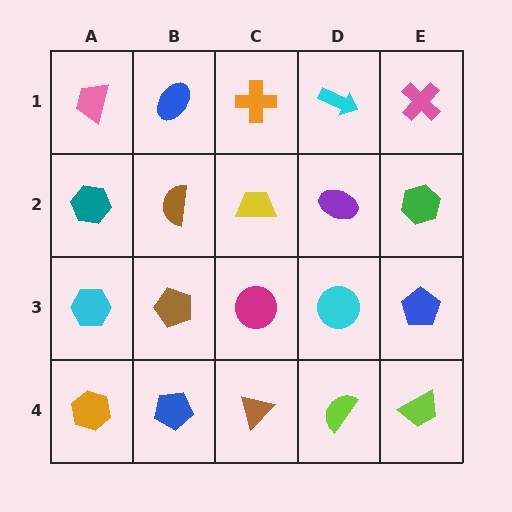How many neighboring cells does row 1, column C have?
3.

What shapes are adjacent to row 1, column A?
A teal hexagon (row 2, column A), a blue ellipse (row 1, column B).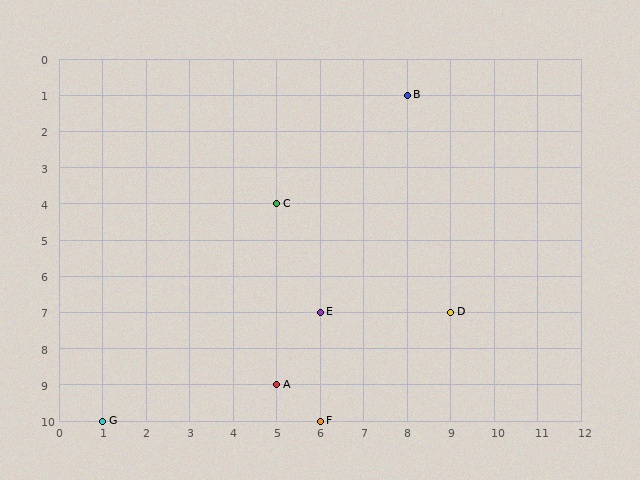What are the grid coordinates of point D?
Point D is at grid coordinates (9, 7).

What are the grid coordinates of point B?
Point B is at grid coordinates (8, 1).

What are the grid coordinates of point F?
Point F is at grid coordinates (6, 10).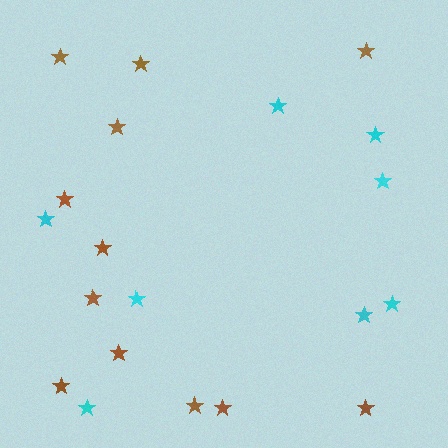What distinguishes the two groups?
There are 2 groups: one group of brown stars (12) and one group of cyan stars (8).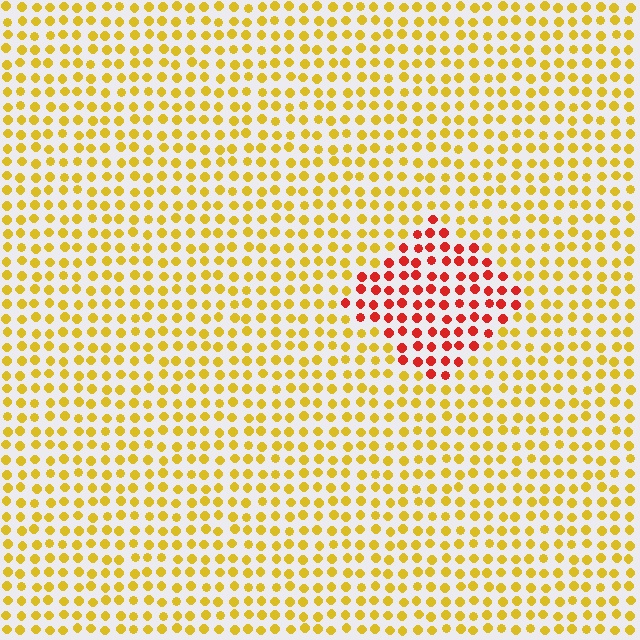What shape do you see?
I see a diamond.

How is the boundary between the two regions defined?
The boundary is defined purely by a slight shift in hue (about 50 degrees). Spacing, size, and orientation are identical on both sides.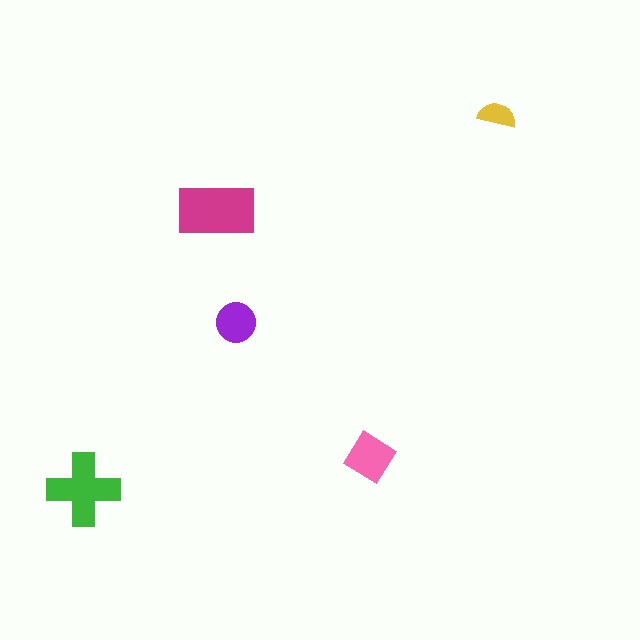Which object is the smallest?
The yellow semicircle.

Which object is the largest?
The magenta rectangle.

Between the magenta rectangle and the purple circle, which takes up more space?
The magenta rectangle.